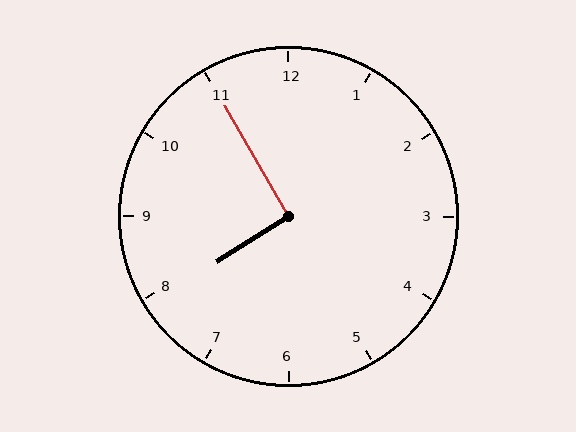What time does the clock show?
7:55.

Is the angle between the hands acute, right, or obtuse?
It is right.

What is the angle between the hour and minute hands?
Approximately 92 degrees.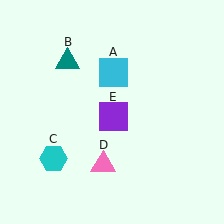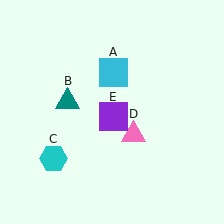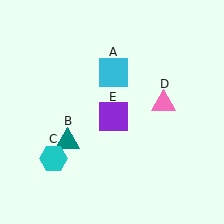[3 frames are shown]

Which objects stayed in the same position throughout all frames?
Cyan square (object A) and cyan hexagon (object C) and purple square (object E) remained stationary.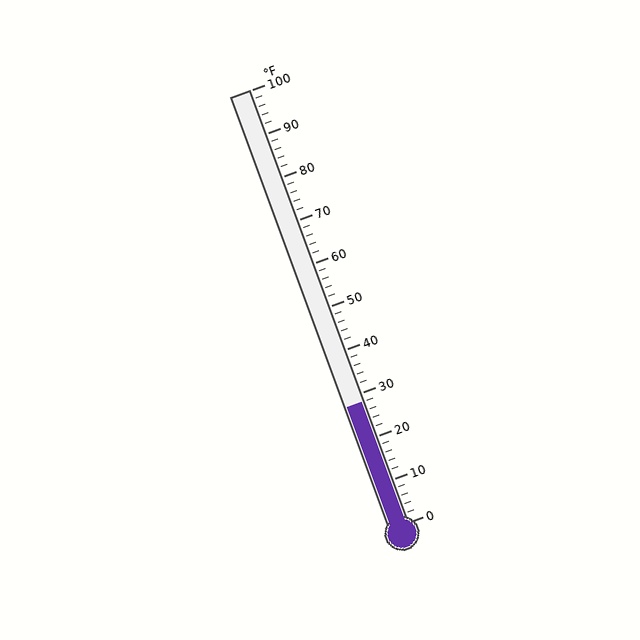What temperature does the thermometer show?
The thermometer shows approximately 28°F.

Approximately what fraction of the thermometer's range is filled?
The thermometer is filled to approximately 30% of its range.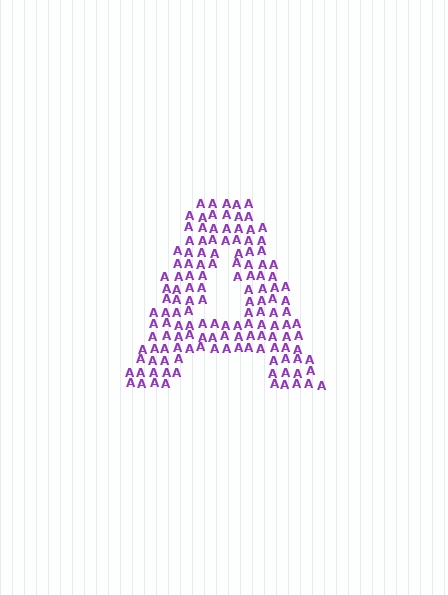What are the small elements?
The small elements are letter A's.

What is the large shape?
The large shape is the letter A.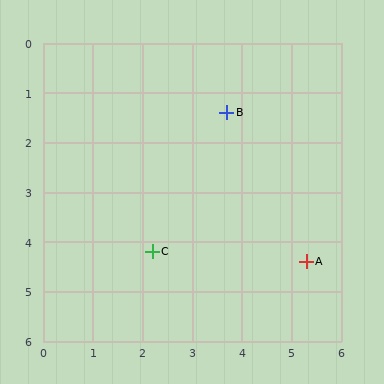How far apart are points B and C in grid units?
Points B and C are about 3.2 grid units apart.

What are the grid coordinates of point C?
Point C is at approximately (2.2, 4.2).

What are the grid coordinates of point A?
Point A is at approximately (5.3, 4.4).